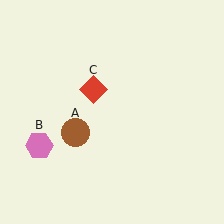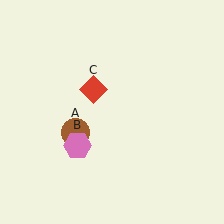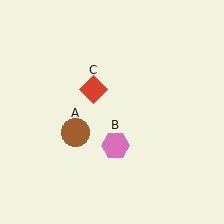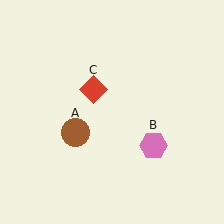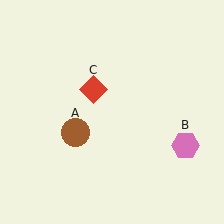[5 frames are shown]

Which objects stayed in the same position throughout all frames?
Brown circle (object A) and red diamond (object C) remained stationary.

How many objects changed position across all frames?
1 object changed position: pink hexagon (object B).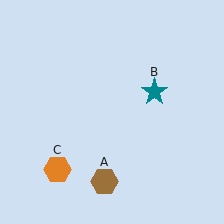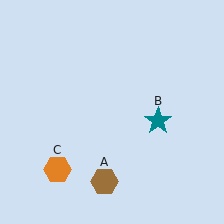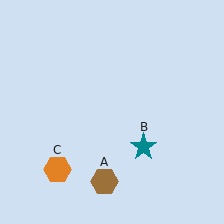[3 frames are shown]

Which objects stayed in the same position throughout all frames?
Brown hexagon (object A) and orange hexagon (object C) remained stationary.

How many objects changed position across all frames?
1 object changed position: teal star (object B).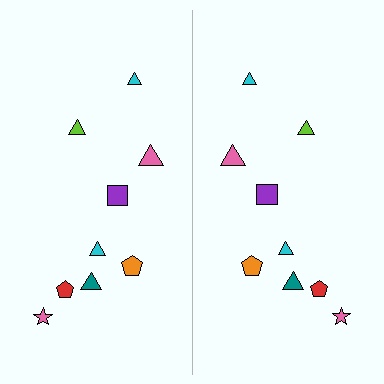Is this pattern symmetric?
Yes, this pattern has bilateral (reflection) symmetry.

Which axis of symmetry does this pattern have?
The pattern has a vertical axis of symmetry running through the center of the image.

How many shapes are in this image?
There are 18 shapes in this image.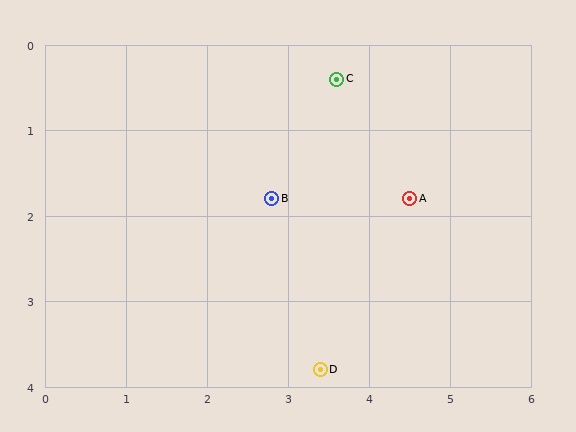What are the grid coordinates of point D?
Point D is at approximately (3.4, 3.8).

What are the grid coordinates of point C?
Point C is at approximately (3.6, 0.4).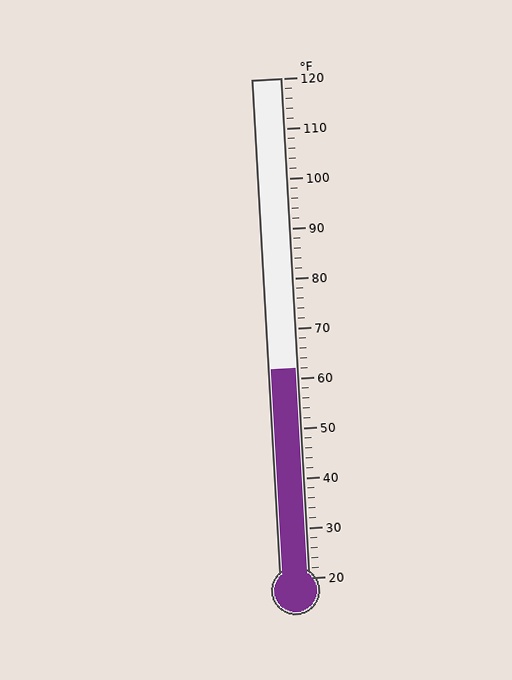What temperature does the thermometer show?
The thermometer shows approximately 62°F.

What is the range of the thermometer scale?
The thermometer scale ranges from 20°F to 120°F.